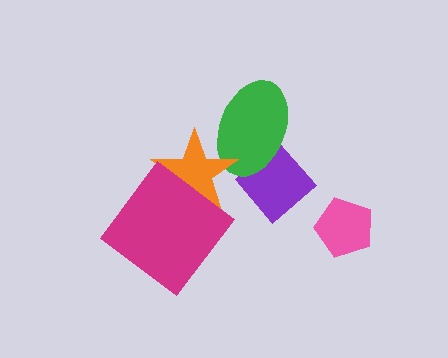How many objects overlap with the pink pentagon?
0 objects overlap with the pink pentagon.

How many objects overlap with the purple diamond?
1 object overlaps with the purple diamond.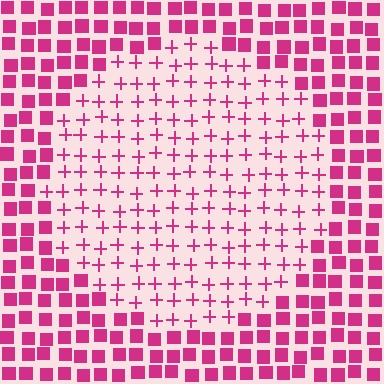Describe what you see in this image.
The image is filled with small magenta elements arranged in a uniform grid. A circle-shaped region contains plus signs, while the surrounding area contains squares. The boundary is defined purely by the change in element shape.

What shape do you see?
I see a circle.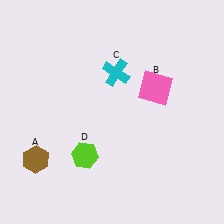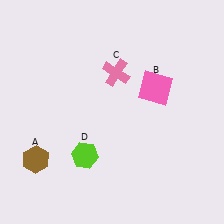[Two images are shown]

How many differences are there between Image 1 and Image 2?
There is 1 difference between the two images.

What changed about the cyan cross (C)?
In Image 1, C is cyan. In Image 2, it changed to pink.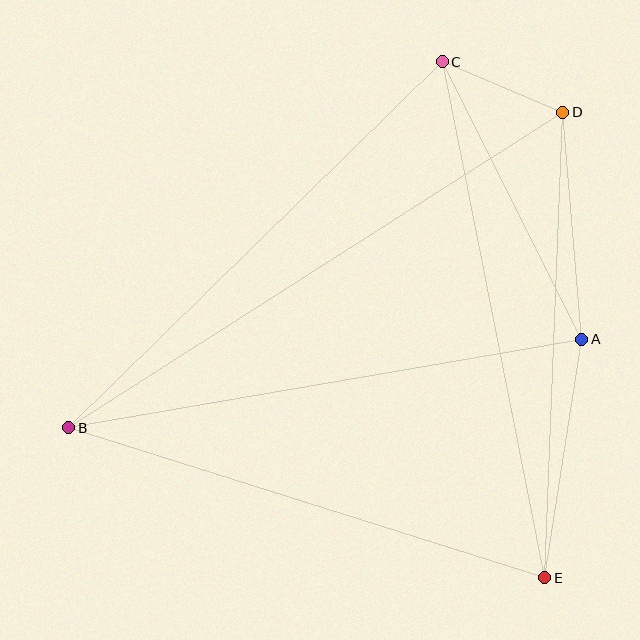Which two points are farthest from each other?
Points B and D are farthest from each other.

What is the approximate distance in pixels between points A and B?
The distance between A and B is approximately 521 pixels.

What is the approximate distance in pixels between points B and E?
The distance between B and E is approximately 499 pixels.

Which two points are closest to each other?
Points C and D are closest to each other.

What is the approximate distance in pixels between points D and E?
The distance between D and E is approximately 466 pixels.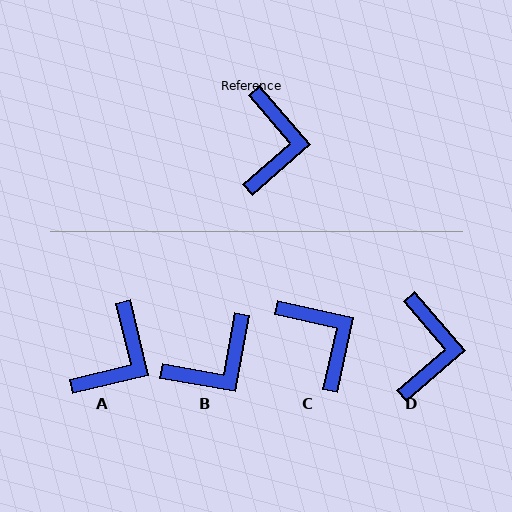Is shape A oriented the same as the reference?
No, it is off by about 27 degrees.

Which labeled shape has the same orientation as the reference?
D.